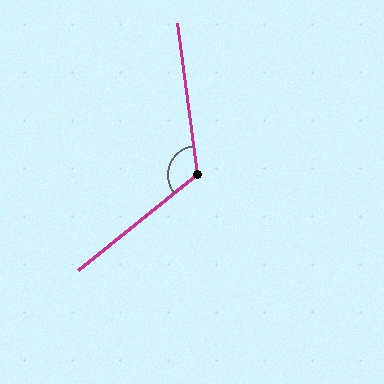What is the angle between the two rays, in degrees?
Approximately 122 degrees.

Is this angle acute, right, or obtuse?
It is obtuse.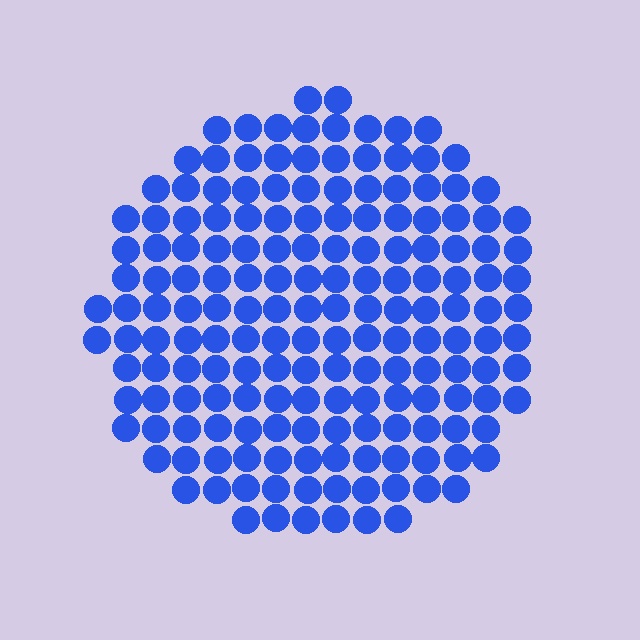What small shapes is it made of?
It is made of small circles.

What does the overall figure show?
The overall figure shows a circle.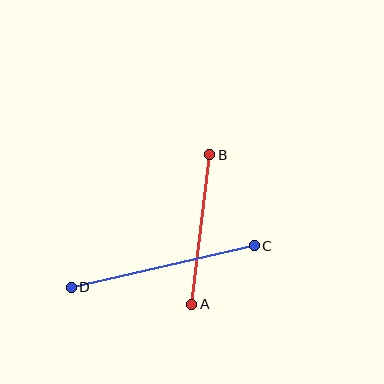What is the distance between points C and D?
The distance is approximately 188 pixels.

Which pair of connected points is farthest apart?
Points C and D are farthest apart.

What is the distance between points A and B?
The distance is approximately 151 pixels.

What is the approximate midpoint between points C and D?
The midpoint is at approximately (163, 266) pixels.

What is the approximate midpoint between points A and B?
The midpoint is at approximately (201, 230) pixels.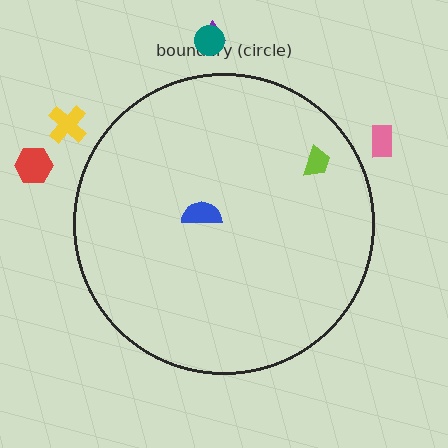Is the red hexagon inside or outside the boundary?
Outside.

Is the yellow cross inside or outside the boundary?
Outside.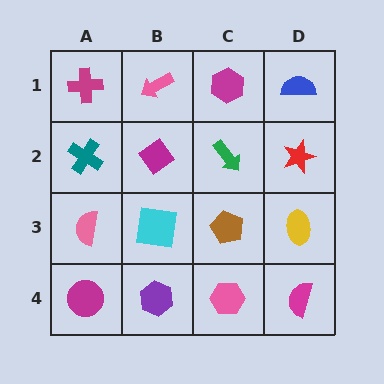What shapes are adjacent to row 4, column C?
A brown pentagon (row 3, column C), a purple hexagon (row 4, column B), a magenta semicircle (row 4, column D).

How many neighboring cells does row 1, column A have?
2.